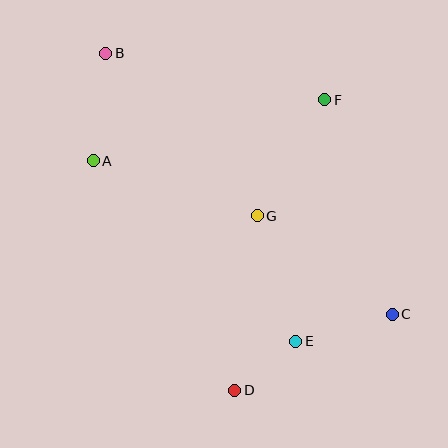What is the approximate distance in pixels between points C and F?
The distance between C and F is approximately 225 pixels.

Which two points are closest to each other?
Points D and E are closest to each other.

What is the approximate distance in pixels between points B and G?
The distance between B and G is approximately 222 pixels.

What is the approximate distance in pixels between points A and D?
The distance between A and D is approximately 270 pixels.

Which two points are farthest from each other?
Points B and C are farthest from each other.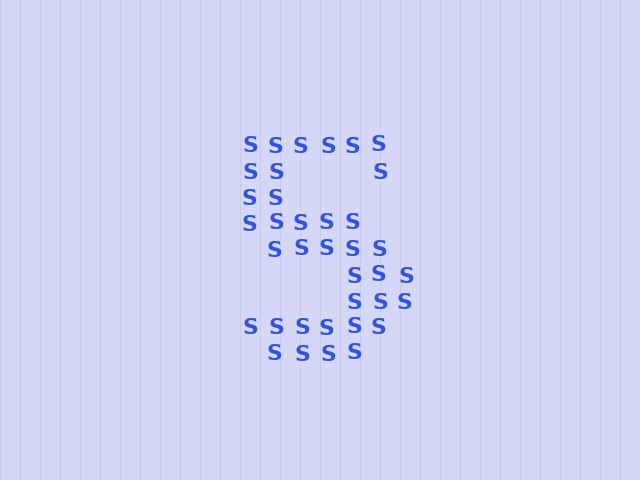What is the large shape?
The large shape is the letter S.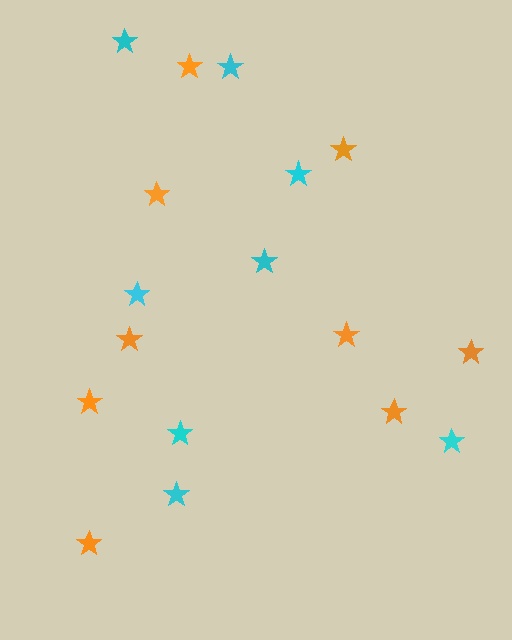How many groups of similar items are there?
There are 2 groups: one group of orange stars (9) and one group of cyan stars (8).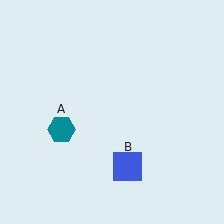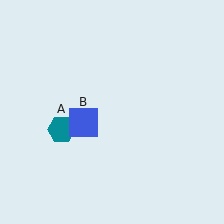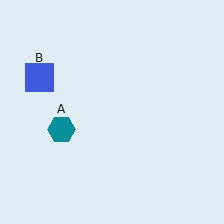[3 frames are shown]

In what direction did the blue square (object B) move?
The blue square (object B) moved up and to the left.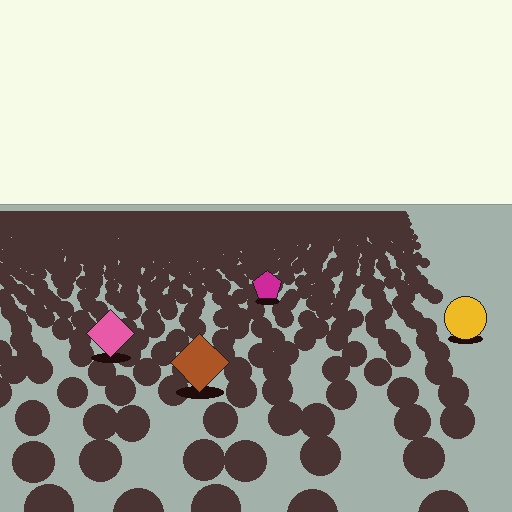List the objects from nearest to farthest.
From nearest to farthest: the brown diamond, the pink diamond, the yellow circle, the magenta pentagon.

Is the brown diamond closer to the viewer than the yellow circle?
Yes. The brown diamond is closer — you can tell from the texture gradient: the ground texture is coarser near it.